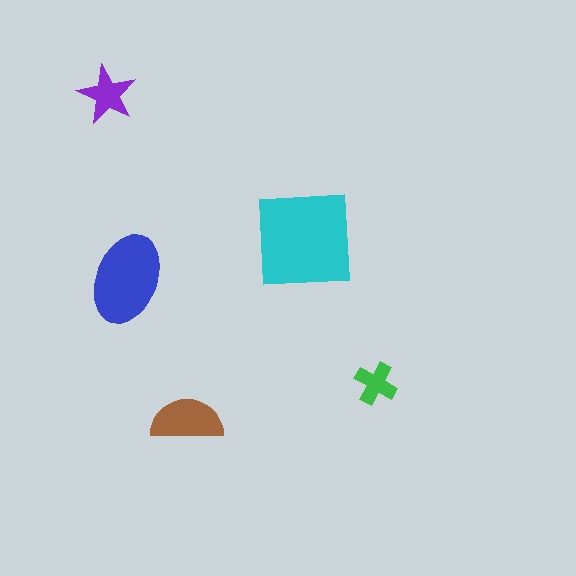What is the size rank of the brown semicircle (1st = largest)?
3rd.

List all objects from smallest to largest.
The green cross, the purple star, the brown semicircle, the blue ellipse, the cyan square.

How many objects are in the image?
There are 5 objects in the image.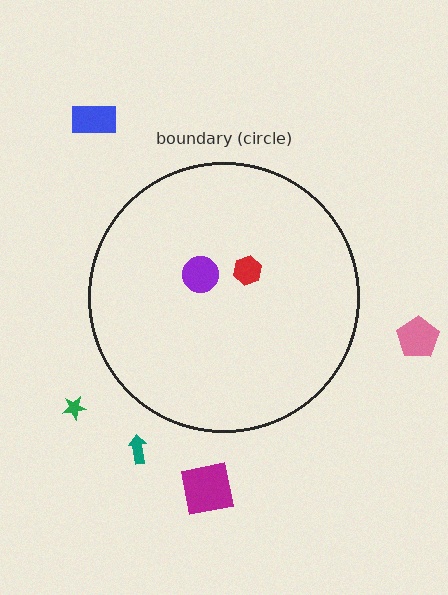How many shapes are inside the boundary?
2 inside, 5 outside.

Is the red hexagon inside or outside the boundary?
Inside.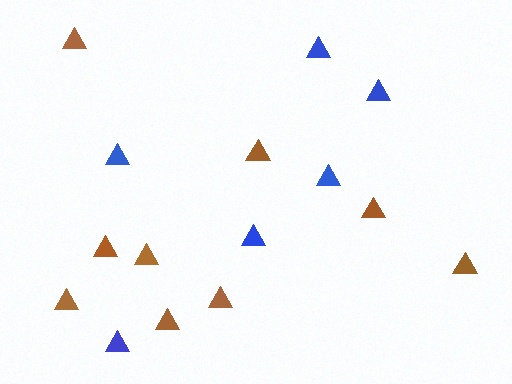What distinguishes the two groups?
There are 2 groups: one group of brown triangles (9) and one group of blue triangles (6).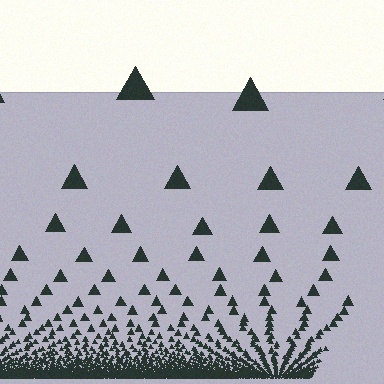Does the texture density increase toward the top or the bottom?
Density increases toward the bottom.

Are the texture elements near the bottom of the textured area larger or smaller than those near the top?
Smaller. The gradient is inverted — elements near the bottom are smaller and denser.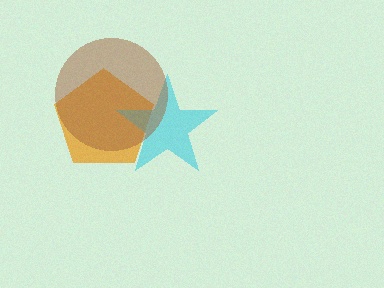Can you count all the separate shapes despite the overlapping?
Yes, there are 3 separate shapes.